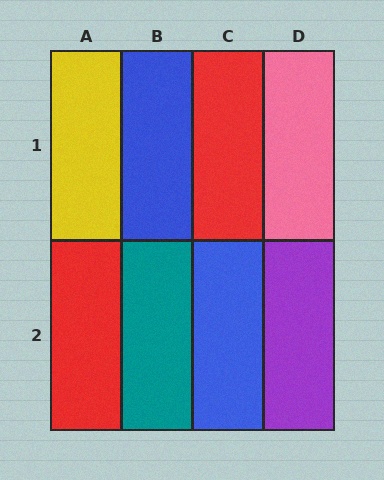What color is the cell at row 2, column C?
Blue.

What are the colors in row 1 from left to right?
Yellow, blue, red, pink.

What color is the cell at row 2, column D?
Purple.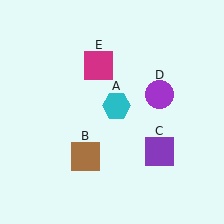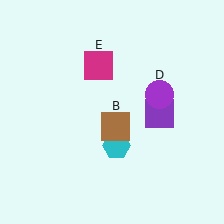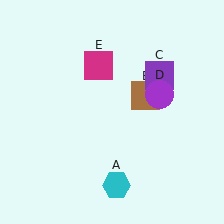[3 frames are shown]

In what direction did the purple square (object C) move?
The purple square (object C) moved up.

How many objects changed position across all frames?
3 objects changed position: cyan hexagon (object A), brown square (object B), purple square (object C).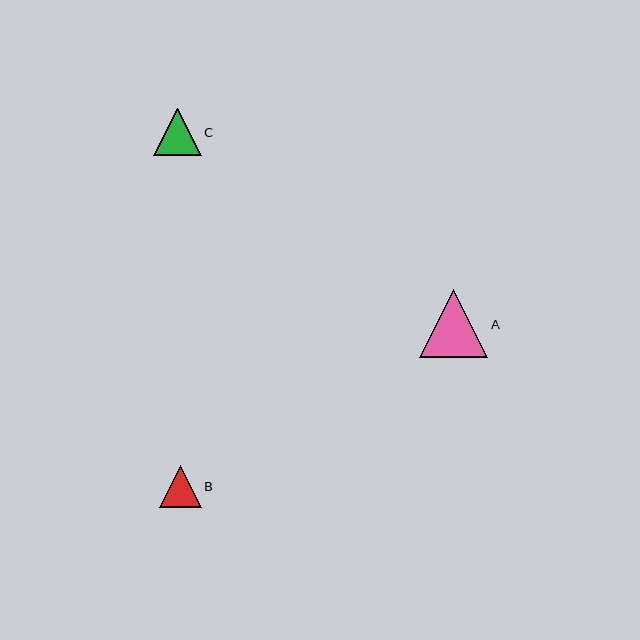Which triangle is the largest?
Triangle A is the largest with a size of approximately 68 pixels.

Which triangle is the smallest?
Triangle B is the smallest with a size of approximately 41 pixels.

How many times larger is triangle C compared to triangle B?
Triangle C is approximately 1.1 times the size of triangle B.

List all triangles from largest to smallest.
From largest to smallest: A, C, B.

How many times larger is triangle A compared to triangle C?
Triangle A is approximately 1.4 times the size of triangle C.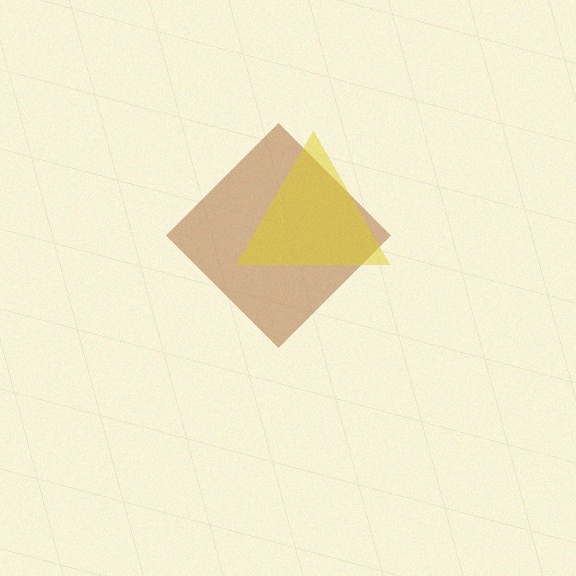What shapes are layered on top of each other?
The layered shapes are: a brown diamond, a yellow triangle.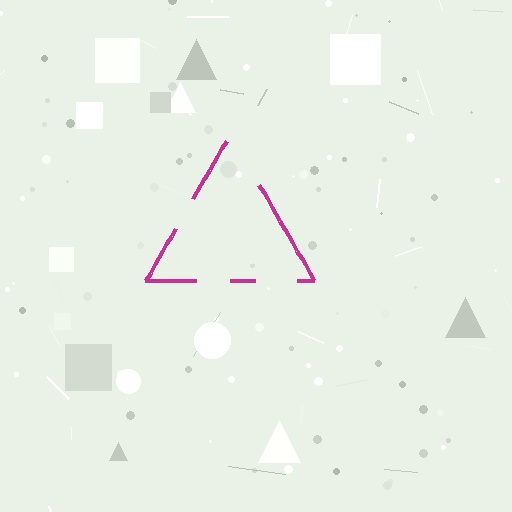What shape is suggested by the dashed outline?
The dashed outline suggests a triangle.